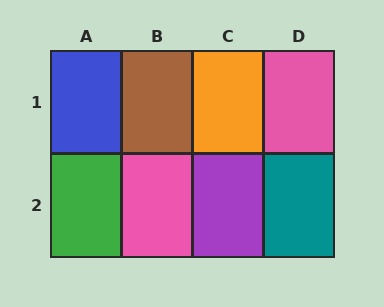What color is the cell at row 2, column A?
Green.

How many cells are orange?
1 cell is orange.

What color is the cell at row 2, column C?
Purple.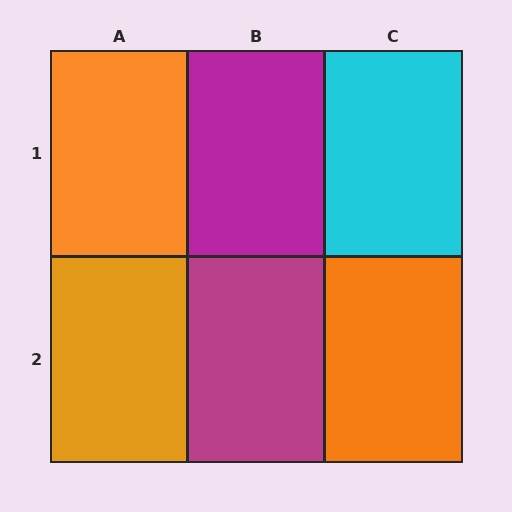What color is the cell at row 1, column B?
Magenta.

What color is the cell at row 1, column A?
Orange.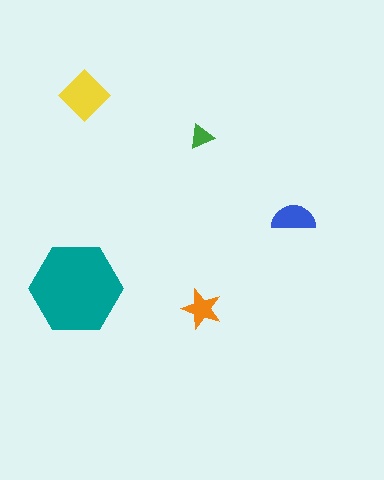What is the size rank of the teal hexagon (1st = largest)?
1st.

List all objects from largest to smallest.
The teal hexagon, the yellow diamond, the blue semicircle, the orange star, the green triangle.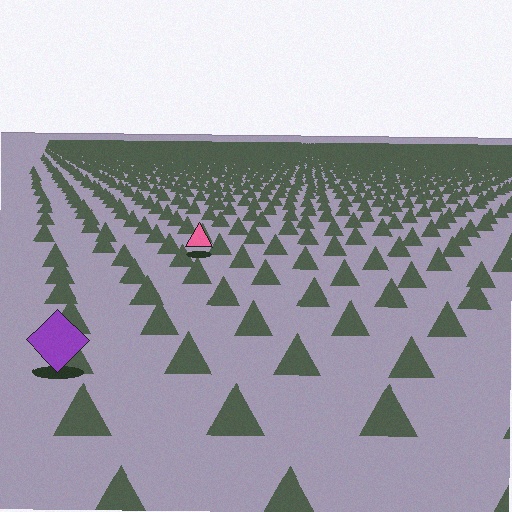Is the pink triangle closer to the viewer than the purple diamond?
No. The purple diamond is closer — you can tell from the texture gradient: the ground texture is coarser near it.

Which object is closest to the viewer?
The purple diamond is closest. The texture marks near it are larger and more spread out.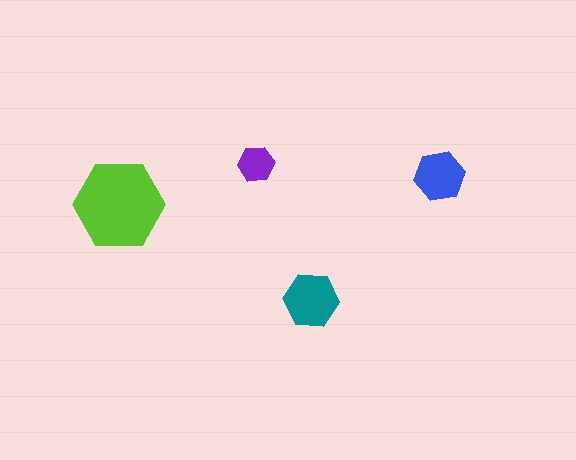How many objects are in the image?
There are 4 objects in the image.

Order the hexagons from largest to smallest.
the lime one, the teal one, the blue one, the purple one.